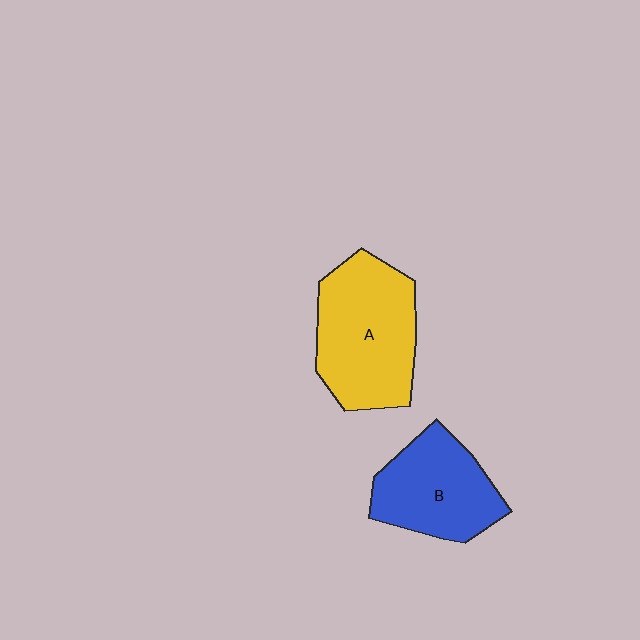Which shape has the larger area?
Shape A (yellow).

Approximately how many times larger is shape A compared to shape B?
Approximately 1.3 times.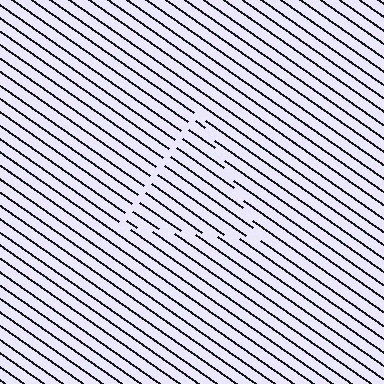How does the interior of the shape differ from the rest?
The interior of the shape contains the same grating, shifted by half a period — the contour is defined by the phase discontinuity where line-ends from the inner and outer gratings abut.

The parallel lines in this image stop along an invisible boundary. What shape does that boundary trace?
An illusory triangle. The interior of the shape contains the same grating, shifted by half a period — the contour is defined by the phase discontinuity where line-ends from the inner and outer gratings abut.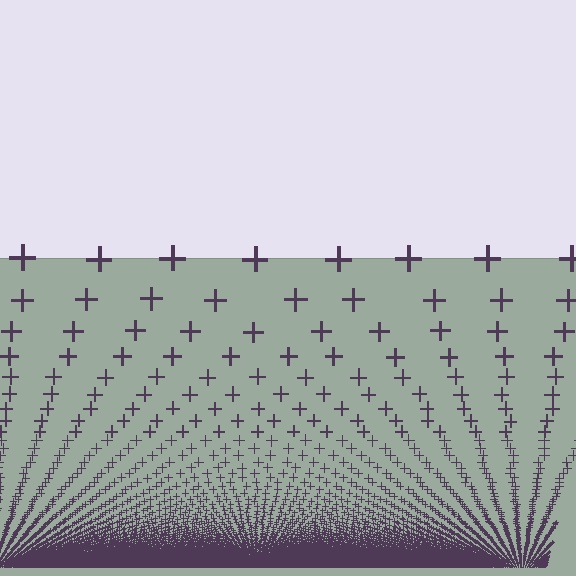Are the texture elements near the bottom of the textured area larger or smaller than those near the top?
Smaller. The gradient is inverted — elements near the bottom are smaller and denser.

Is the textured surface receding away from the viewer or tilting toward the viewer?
The surface appears to tilt toward the viewer. Texture elements get larger and sparser toward the top.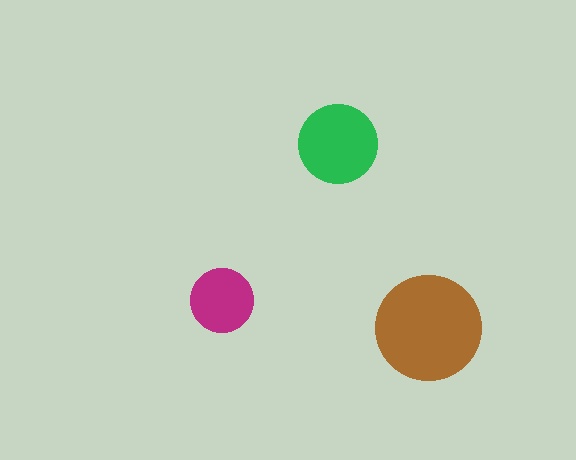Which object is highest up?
The green circle is topmost.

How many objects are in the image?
There are 3 objects in the image.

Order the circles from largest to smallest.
the brown one, the green one, the magenta one.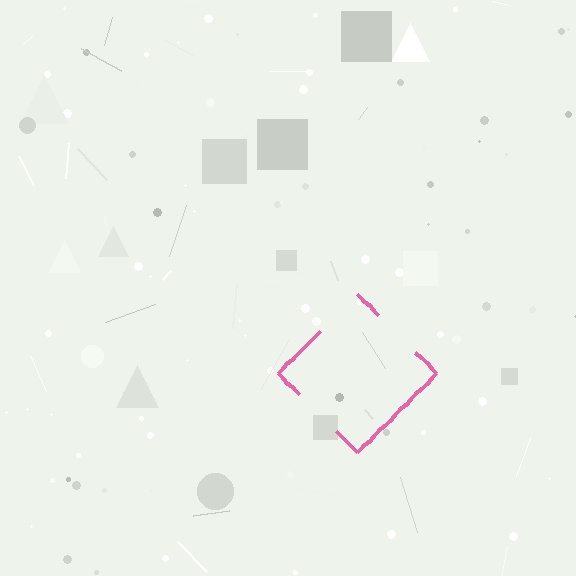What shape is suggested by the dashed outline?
The dashed outline suggests a diamond.